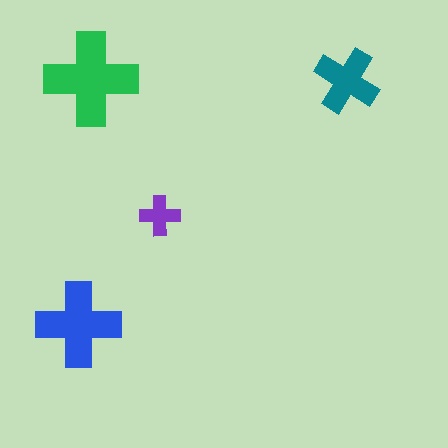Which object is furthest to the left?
The blue cross is leftmost.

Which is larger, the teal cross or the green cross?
The green one.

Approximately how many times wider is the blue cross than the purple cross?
About 2 times wider.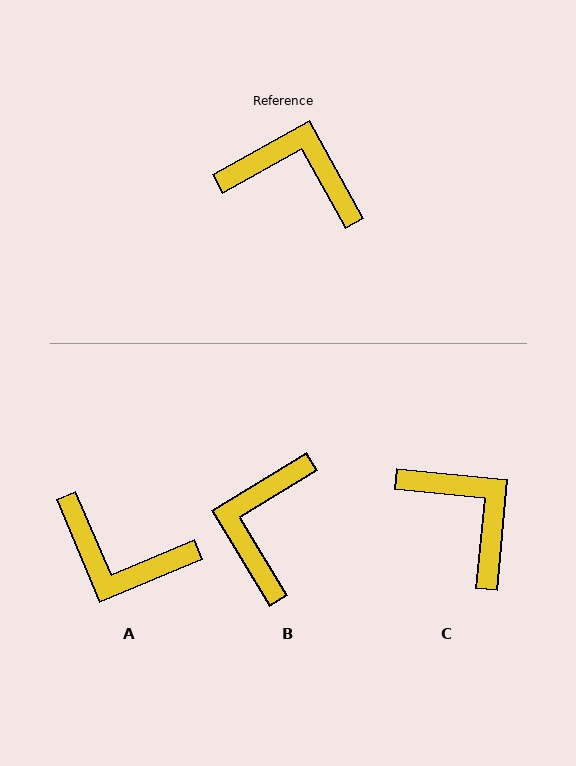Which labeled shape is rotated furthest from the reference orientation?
A, about 174 degrees away.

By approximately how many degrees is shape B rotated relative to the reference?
Approximately 92 degrees counter-clockwise.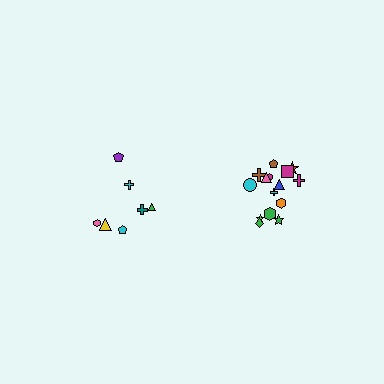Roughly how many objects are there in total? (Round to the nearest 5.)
Roughly 20 objects in total.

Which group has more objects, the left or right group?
The right group.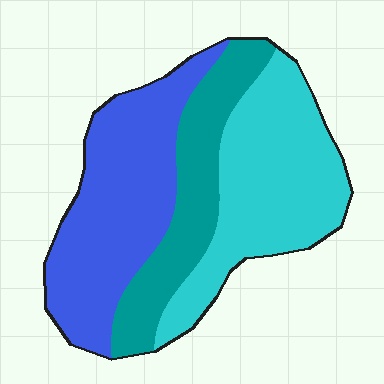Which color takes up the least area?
Teal, at roughly 25%.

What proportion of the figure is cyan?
Cyan covers about 35% of the figure.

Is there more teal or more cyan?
Cyan.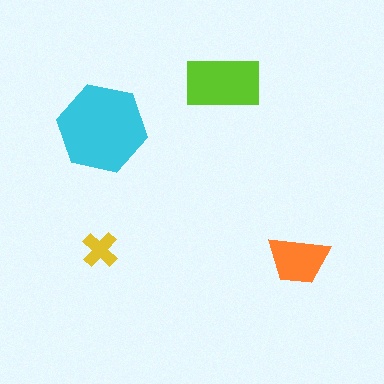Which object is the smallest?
The yellow cross.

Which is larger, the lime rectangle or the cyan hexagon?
The cyan hexagon.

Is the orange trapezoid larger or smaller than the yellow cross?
Larger.